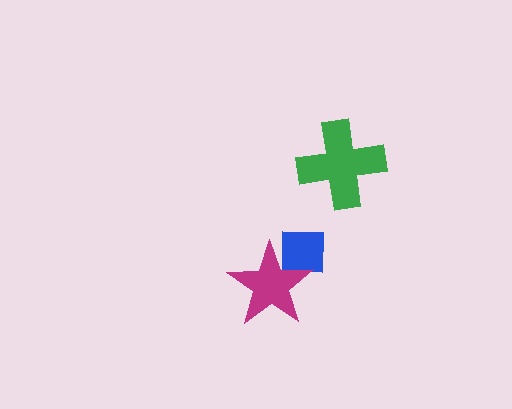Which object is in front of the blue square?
The magenta star is in front of the blue square.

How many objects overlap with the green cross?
0 objects overlap with the green cross.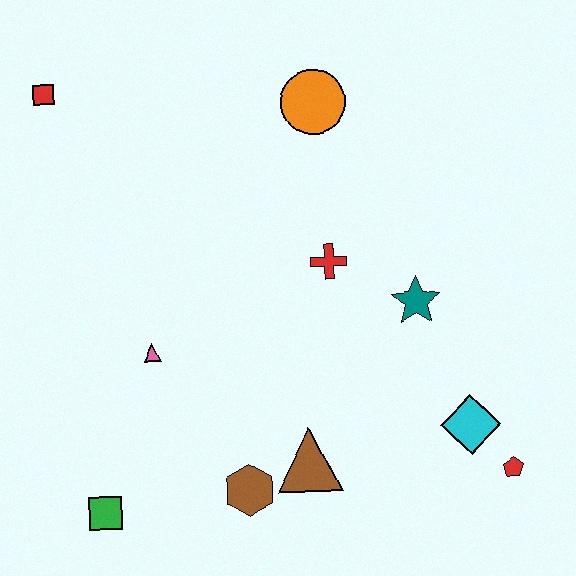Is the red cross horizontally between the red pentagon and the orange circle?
Yes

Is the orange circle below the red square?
Yes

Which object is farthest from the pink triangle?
The red pentagon is farthest from the pink triangle.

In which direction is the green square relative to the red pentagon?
The green square is to the left of the red pentagon.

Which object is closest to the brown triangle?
The brown hexagon is closest to the brown triangle.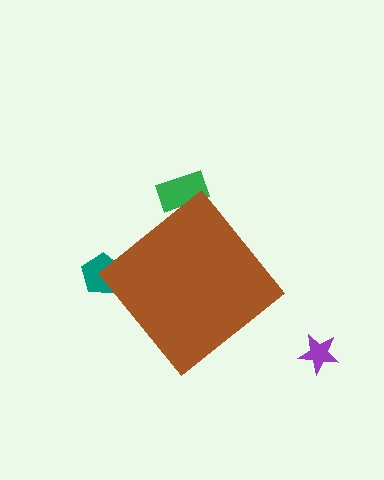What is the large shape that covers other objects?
A brown diamond.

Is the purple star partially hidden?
No, the purple star is fully visible.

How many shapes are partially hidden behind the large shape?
2 shapes are partially hidden.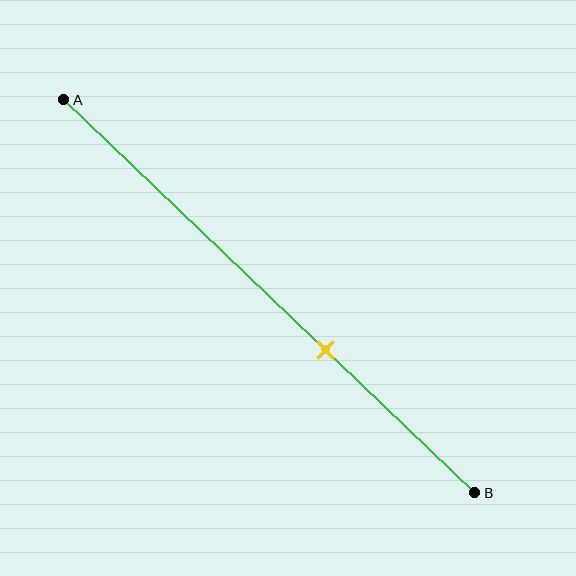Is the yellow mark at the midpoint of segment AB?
No, the mark is at about 65% from A, not at the 50% midpoint.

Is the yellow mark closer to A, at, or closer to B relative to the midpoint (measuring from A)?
The yellow mark is closer to point B than the midpoint of segment AB.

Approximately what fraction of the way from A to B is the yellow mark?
The yellow mark is approximately 65% of the way from A to B.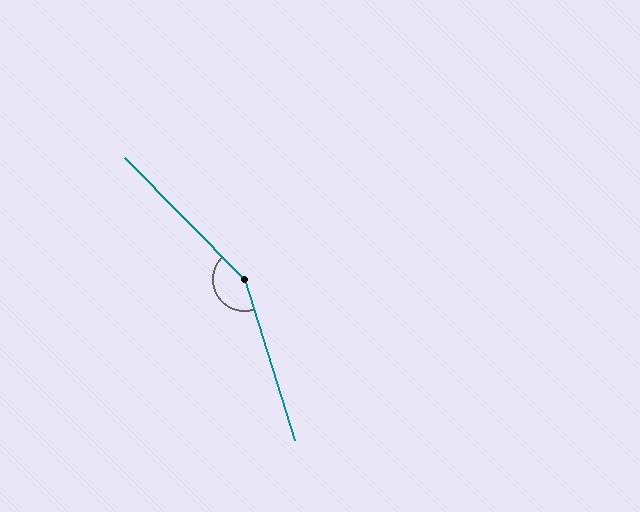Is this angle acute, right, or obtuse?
It is obtuse.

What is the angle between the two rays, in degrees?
Approximately 153 degrees.